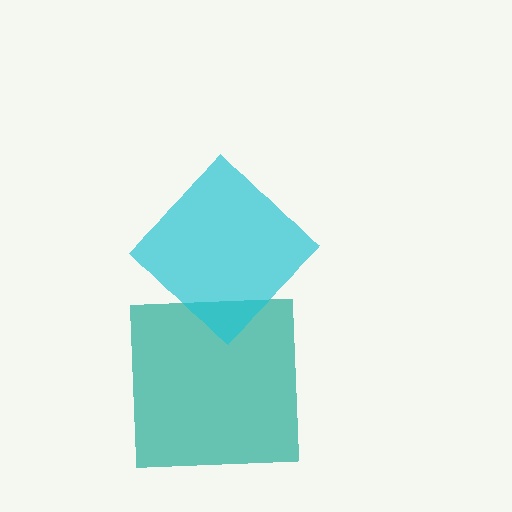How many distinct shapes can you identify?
There are 2 distinct shapes: a teal square, a cyan diamond.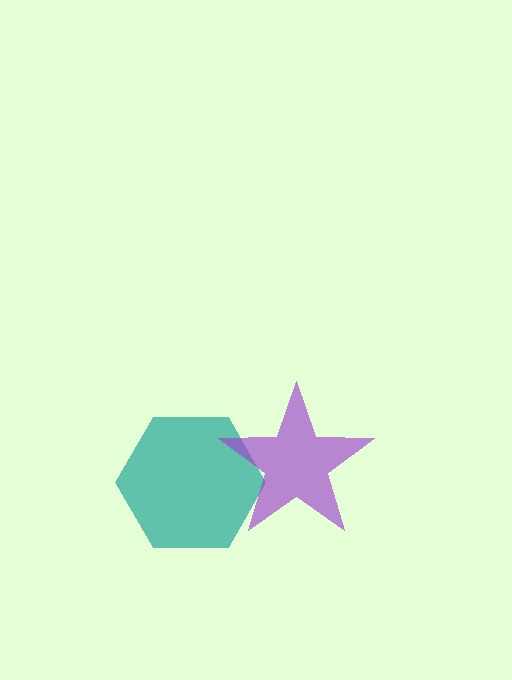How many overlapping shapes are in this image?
There are 2 overlapping shapes in the image.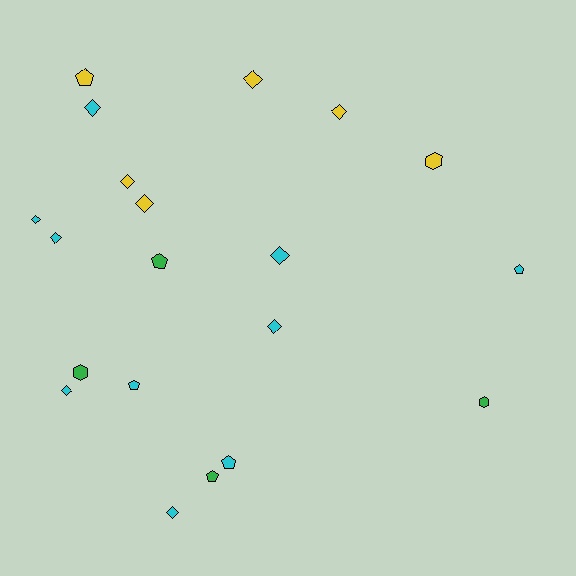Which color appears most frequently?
Cyan, with 10 objects.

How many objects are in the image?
There are 20 objects.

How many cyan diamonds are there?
There are 7 cyan diamonds.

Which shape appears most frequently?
Diamond, with 11 objects.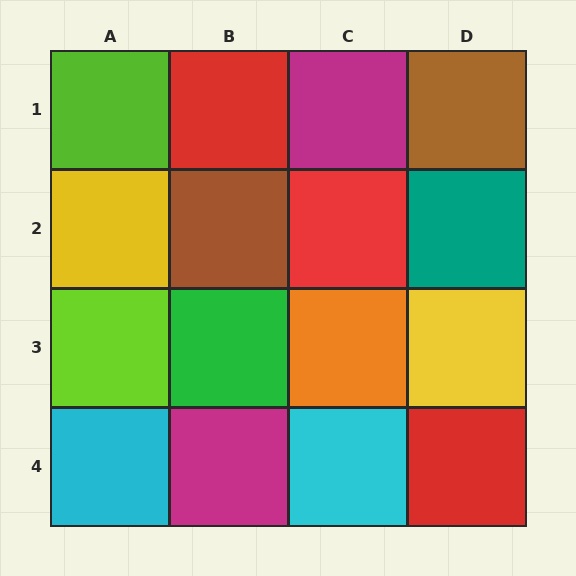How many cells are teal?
1 cell is teal.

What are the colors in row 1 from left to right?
Lime, red, magenta, brown.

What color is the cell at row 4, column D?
Red.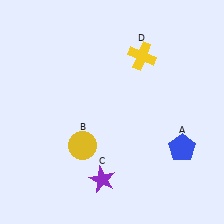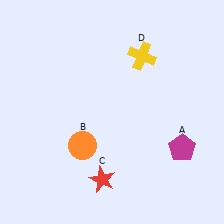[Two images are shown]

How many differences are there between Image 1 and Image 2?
There are 3 differences between the two images.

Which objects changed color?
A changed from blue to magenta. B changed from yellow to orange. C changed from purple to red.